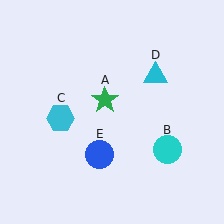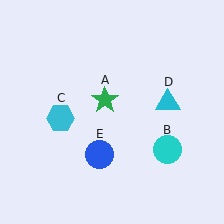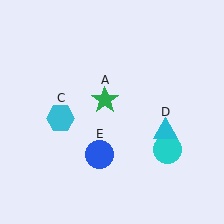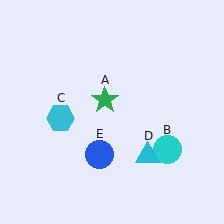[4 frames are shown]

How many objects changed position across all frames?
1 object changed position: cyan triangle (object D).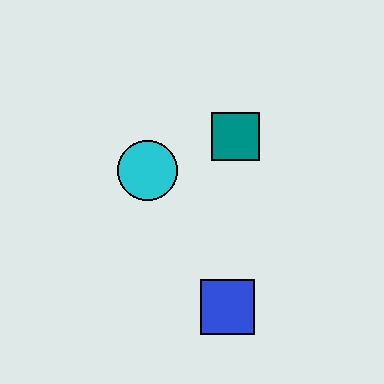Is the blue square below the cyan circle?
Yes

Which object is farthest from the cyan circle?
The blue square is farthest from the cyan circle.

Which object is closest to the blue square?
The cyan circle is closest to the blue square.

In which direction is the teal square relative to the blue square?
The teal square is above the blue square.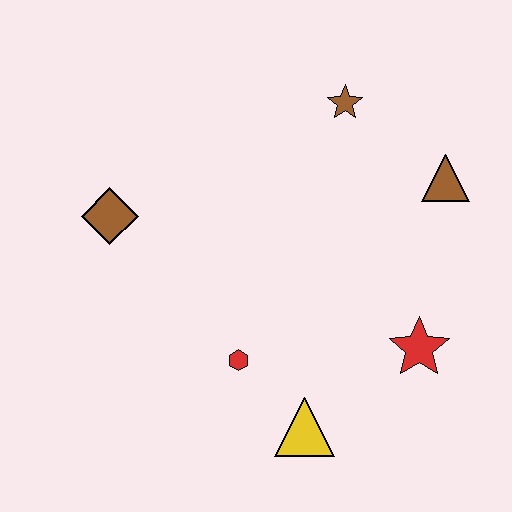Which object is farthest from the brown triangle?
The brown diamond is farthest from the brown triangle.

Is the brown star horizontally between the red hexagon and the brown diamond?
No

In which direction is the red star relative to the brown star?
The red star is below the brown star.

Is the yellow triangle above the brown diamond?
No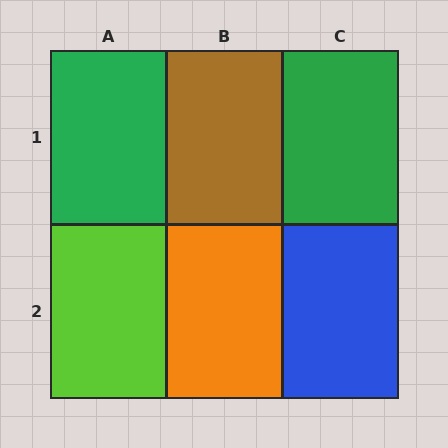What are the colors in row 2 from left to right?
Lime, orange, blue.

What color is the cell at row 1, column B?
Brown.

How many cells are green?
2 cells are green.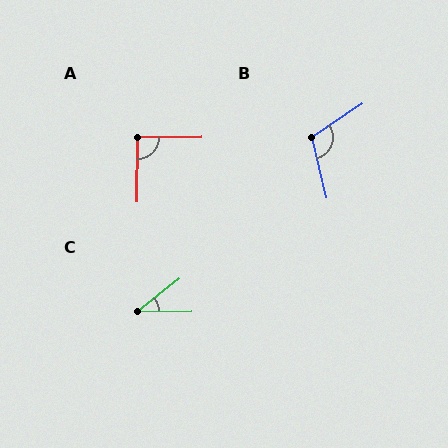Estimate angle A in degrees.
Approximately 91 degrees.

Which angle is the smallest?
C, at approximately 38 degrees.